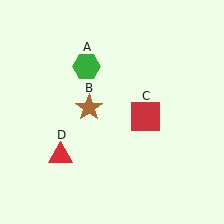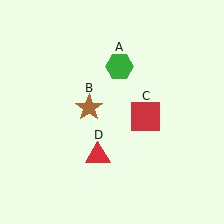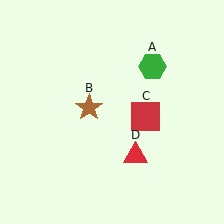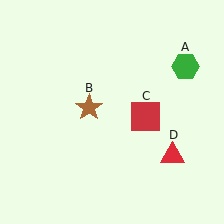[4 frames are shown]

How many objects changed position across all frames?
2 objects changed position: green hexagon (object A), red triangle (object D).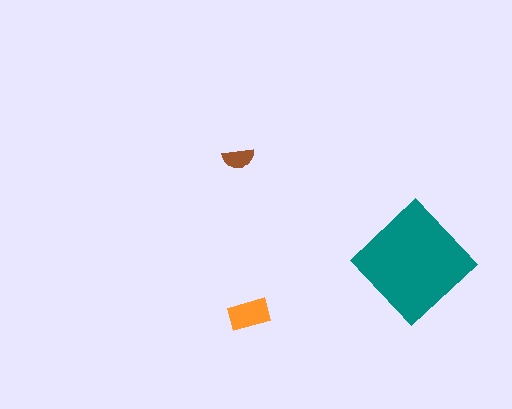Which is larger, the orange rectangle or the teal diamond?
The teal diamond.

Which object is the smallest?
The brown semicircle.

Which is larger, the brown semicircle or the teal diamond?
The teal diamond.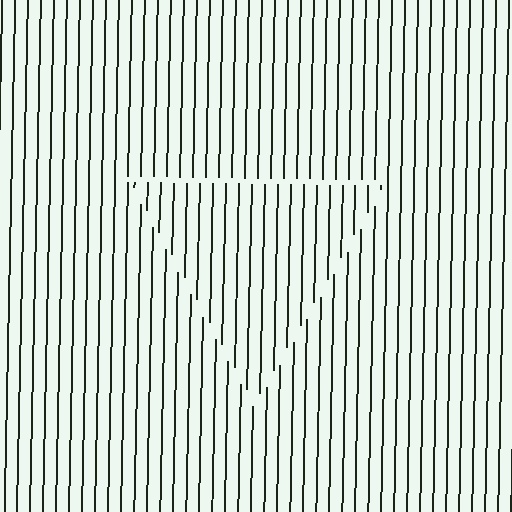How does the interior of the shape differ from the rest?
The interior of the shape contains the same grating, shifted by half a period — the contour is defined by the phase discontinuity where line-ends from the inner and outer gratings abut.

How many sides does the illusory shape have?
3 sides — the line-ends trace a triangle.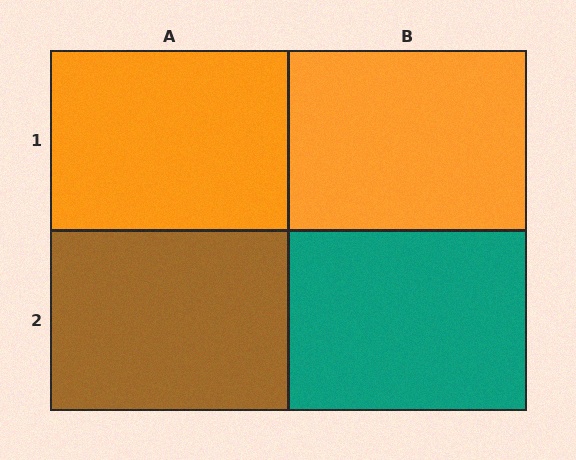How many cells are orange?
2 cells are orange.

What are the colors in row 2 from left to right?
Brown, teal.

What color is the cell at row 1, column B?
Orange.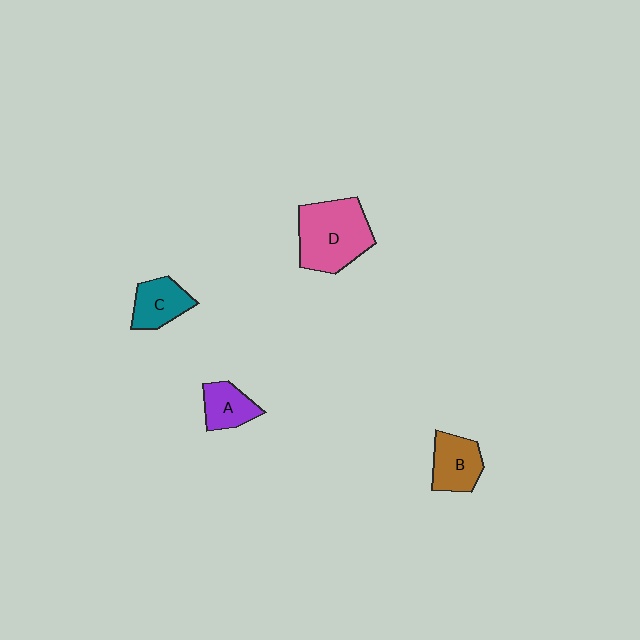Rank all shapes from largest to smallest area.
From largest to smallest: D (pink), B (brown), C (teal), A (purple).